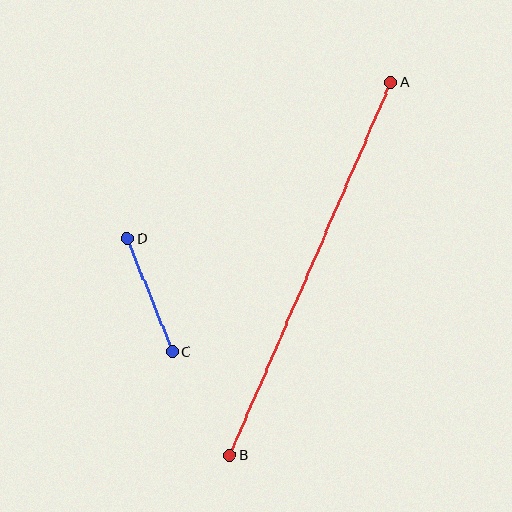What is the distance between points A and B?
The distance is approximately 406 pixels.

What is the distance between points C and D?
The distance is approximately 122 pixels.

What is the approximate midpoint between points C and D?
The midpoint is at approximately (150, 295) pixels.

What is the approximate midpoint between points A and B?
The midpoint is at approximately (311, 269) pixels.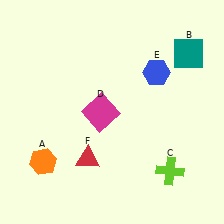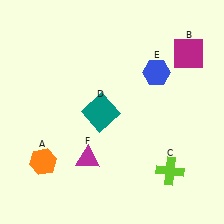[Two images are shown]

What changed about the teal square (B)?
In Image 1, B is teal. In Image 2, it changed to magenta.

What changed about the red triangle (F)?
In Image 1, F is red. In Image 2, it changed to magenta.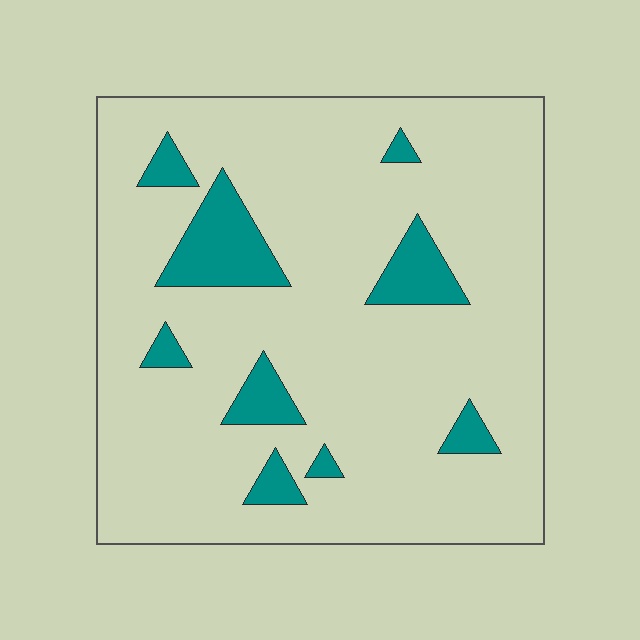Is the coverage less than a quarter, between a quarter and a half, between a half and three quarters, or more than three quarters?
Less than a quarter.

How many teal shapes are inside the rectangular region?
9.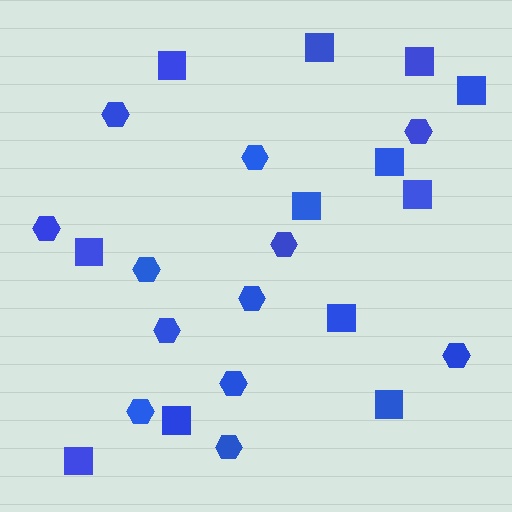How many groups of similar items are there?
There are 2 groups: one group of hexagons (12) and one group of squares (12).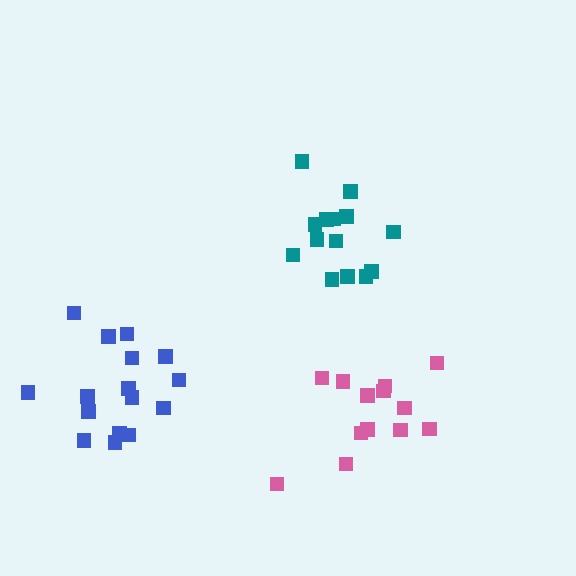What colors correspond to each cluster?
The clusters are colored: blue, teal, pink.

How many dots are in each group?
Group 1: 16 dots, Group 2: 14 dots, Group 3: 13 dots (43 total).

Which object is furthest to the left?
The blue cluster is leftmost.